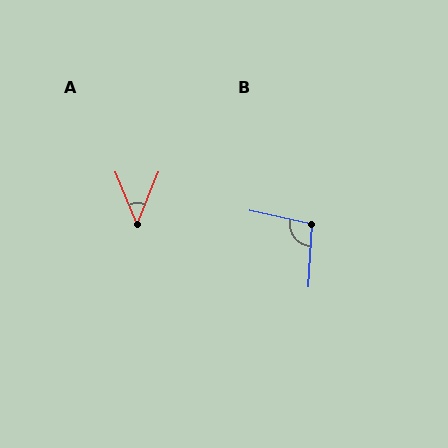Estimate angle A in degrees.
Approximately 45 degrees.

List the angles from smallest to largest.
A (45°), B (99°).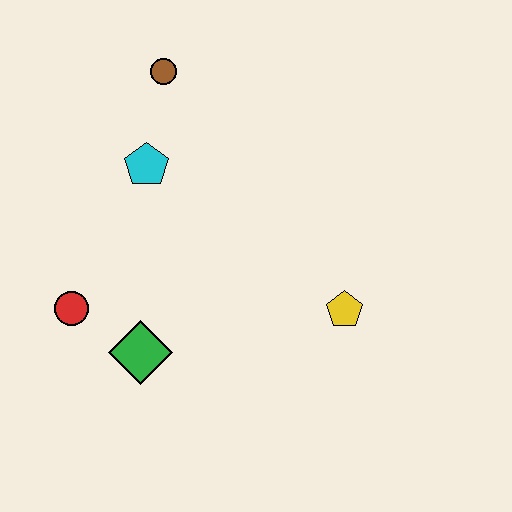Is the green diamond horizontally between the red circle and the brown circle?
Yes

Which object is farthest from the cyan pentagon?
The yellow pentagon is farthest from the cyan pentagon.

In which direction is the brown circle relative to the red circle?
The brown circle is above the red circle.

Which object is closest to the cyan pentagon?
The brown circle is closest to the cyan pentagon.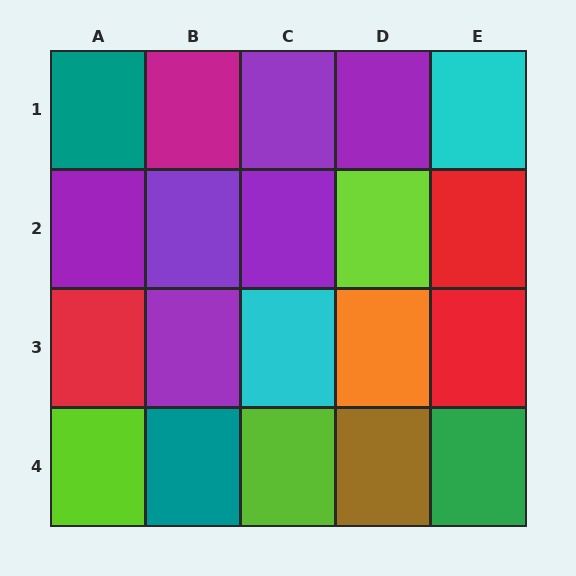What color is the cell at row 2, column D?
Lime.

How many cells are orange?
1 cell is orange.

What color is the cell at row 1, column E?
Cyan.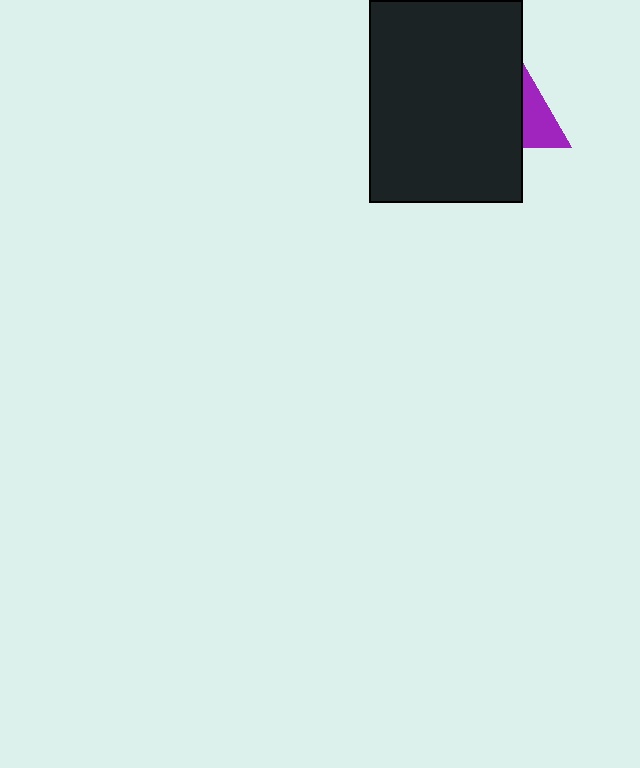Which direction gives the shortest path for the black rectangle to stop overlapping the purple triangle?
Moving left gives the shortest separation.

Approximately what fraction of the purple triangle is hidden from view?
Roughly 52% of the purple triangle is hidden behind the black rectangle.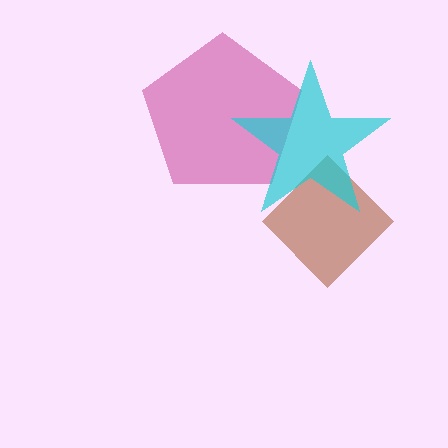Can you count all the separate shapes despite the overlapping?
Yes, there are 3 separate shapes.